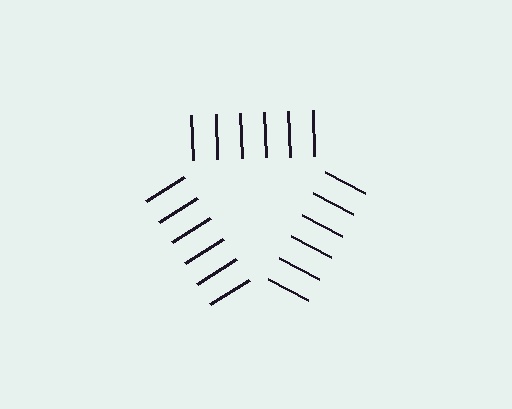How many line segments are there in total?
18 — 6 along each of the 3 edges.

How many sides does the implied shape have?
3 sides — the line-ends trace a triangle.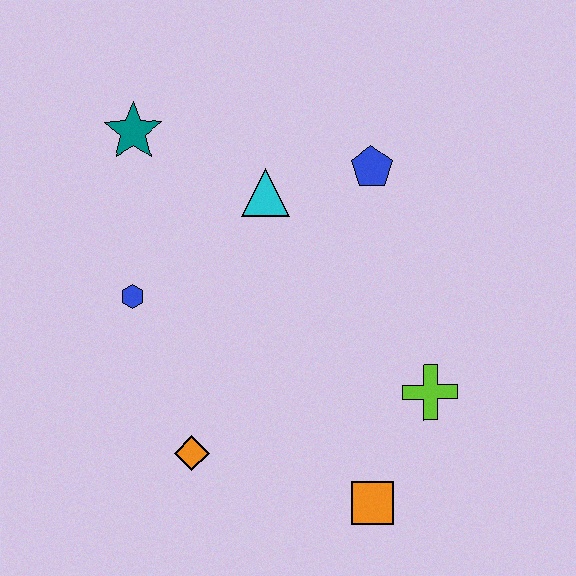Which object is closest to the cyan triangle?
The blue pentagon is closest to the cyan triangle.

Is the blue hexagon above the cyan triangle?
No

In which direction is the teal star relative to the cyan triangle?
The teal star is to the left of the cyan triangle.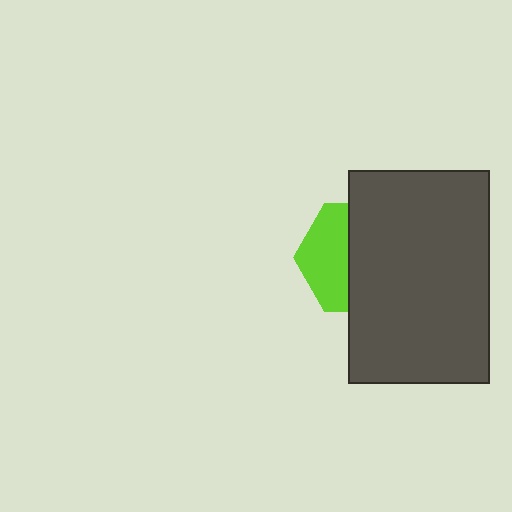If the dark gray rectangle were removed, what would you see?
You would see the complete lime hexagon.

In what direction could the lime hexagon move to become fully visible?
The lime hexagon could move left. That would shift it out from behind the dark gray rectangle entirely.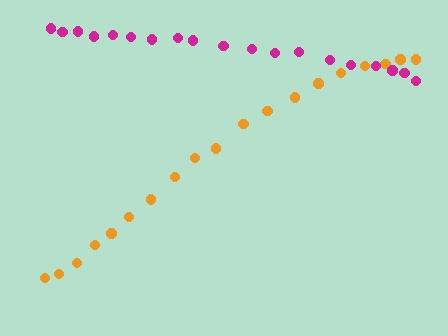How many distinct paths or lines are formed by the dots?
There are 2 distinct paths.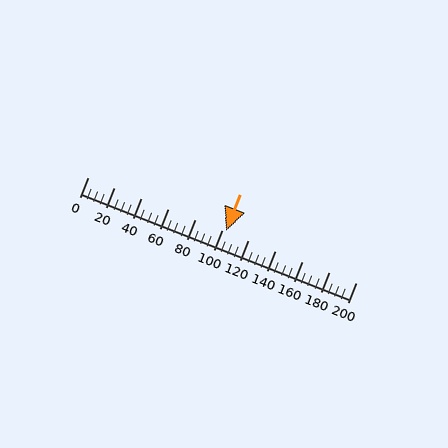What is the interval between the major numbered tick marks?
The major tick marks are spaced 20 units apart.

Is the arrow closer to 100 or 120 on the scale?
The arrow is closer to 100.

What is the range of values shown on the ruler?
The ruler shows values from 0 to 200.